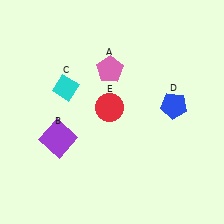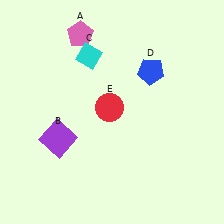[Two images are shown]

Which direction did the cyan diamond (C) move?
The cyan diamond (C) moved up.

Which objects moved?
The objects that moved are: the pink pentagon (A), the cyan diamond (C), the blue pentagon (D).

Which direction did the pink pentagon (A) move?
The pink pentagon (A) moved up.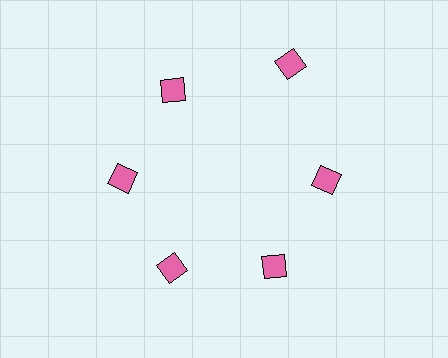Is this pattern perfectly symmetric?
No. The 6 pink diamonds are arranged in a ring, but one element near the 1 o'clock position is pushed outward from the center, breaking the 6-fold rotational symmetry.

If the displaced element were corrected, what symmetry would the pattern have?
It would have 6-fold rotational symmetry — the pattern would map onto itself every 60 degrees.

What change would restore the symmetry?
The symmetry would be restored by moving it inward, back onto the ring so that all 6 diamonds sit at equal angles and equal distance from the center.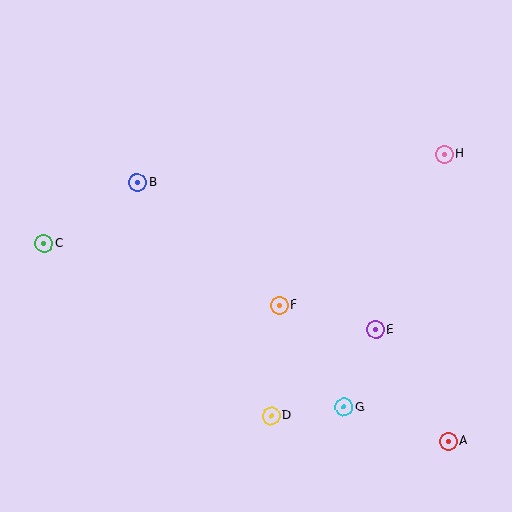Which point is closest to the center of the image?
Point F at (279, 305) is closest to the center.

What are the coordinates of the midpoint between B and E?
The midpoint between B and E is at (257, 256).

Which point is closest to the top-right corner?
Point H is closest to the top-right corner.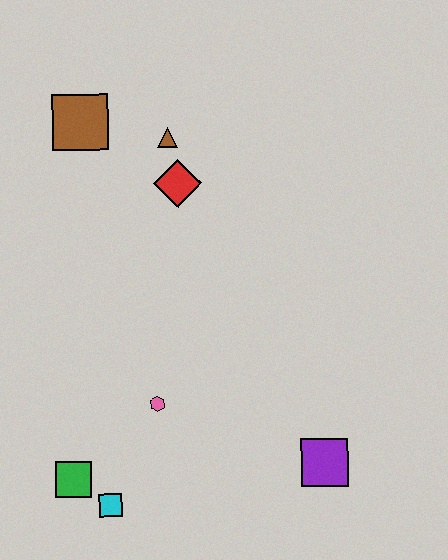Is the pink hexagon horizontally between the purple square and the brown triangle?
No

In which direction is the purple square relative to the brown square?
The purple square is below the brown square.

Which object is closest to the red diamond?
The brown triangle is closest to the red diamond.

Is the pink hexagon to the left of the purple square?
Yes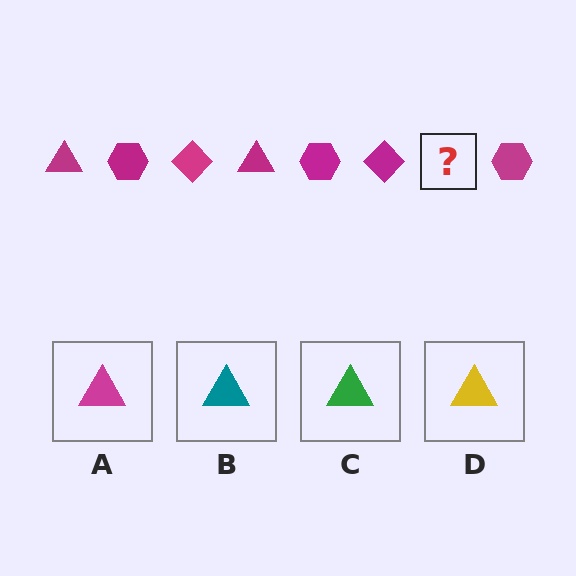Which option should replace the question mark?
Option A.